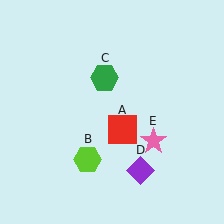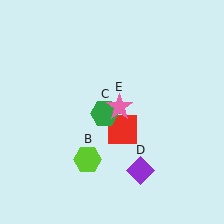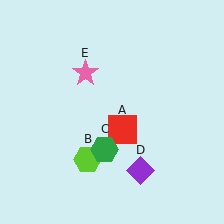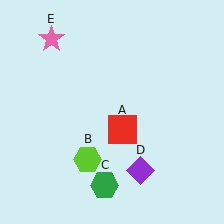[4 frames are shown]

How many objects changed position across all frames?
2 objects changed position: green hexagon (object C), pink star (object E).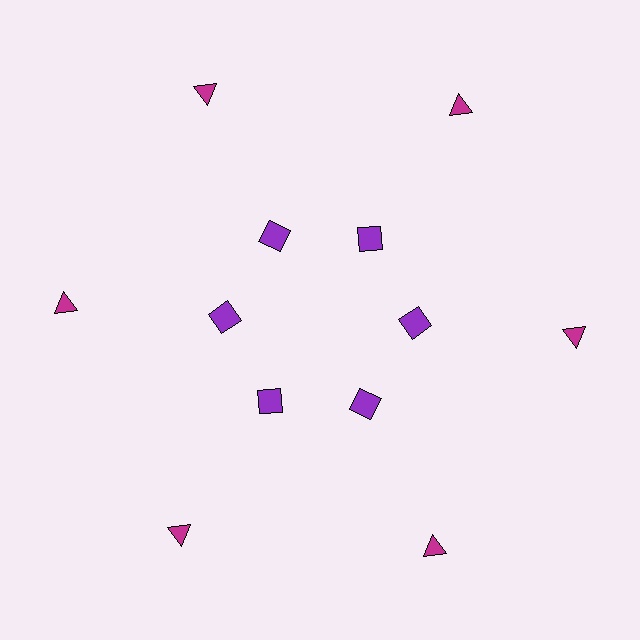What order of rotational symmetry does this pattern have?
This pattern has 6-fold rotational symmetry.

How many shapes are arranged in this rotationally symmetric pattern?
There are 12 shapes, arranged in 6 groups of 2.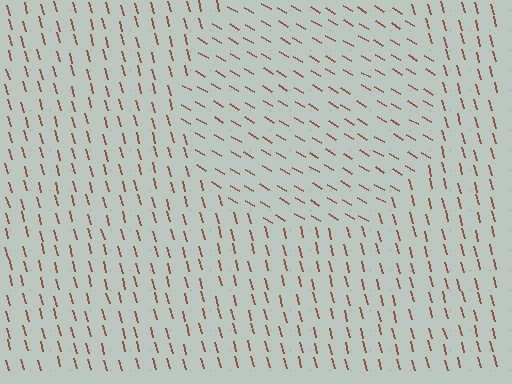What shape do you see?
I see a circle.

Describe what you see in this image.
The image is filled with small brown line segments. A circle region in the image has lines oriented differently from the surrounding lines, creating a visible texture boundary.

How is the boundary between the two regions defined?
The boundary is defined purely by a change in line orientation (approximately 45 degrees difference). All lines are the same color and thickness.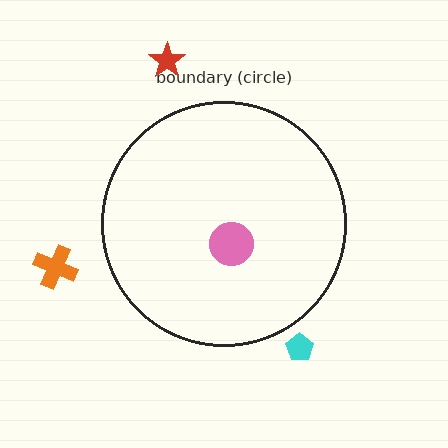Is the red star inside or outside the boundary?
Outside.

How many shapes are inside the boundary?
1 inside, 3 outside.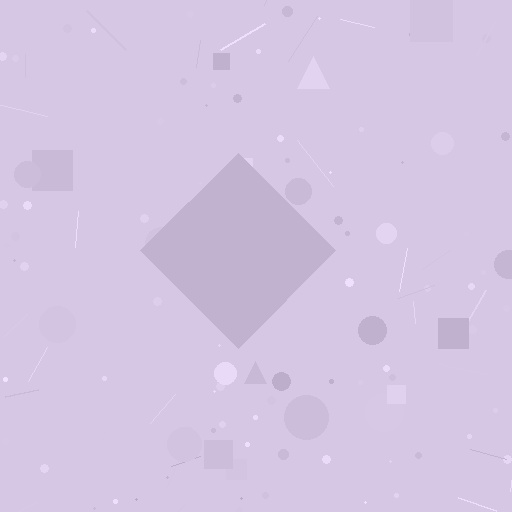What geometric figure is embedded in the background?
A diamond is embedded in the background.